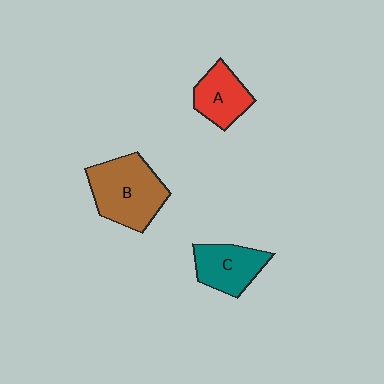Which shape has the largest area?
Shape B (brown).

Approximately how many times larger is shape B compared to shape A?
Approximately 1.7 times.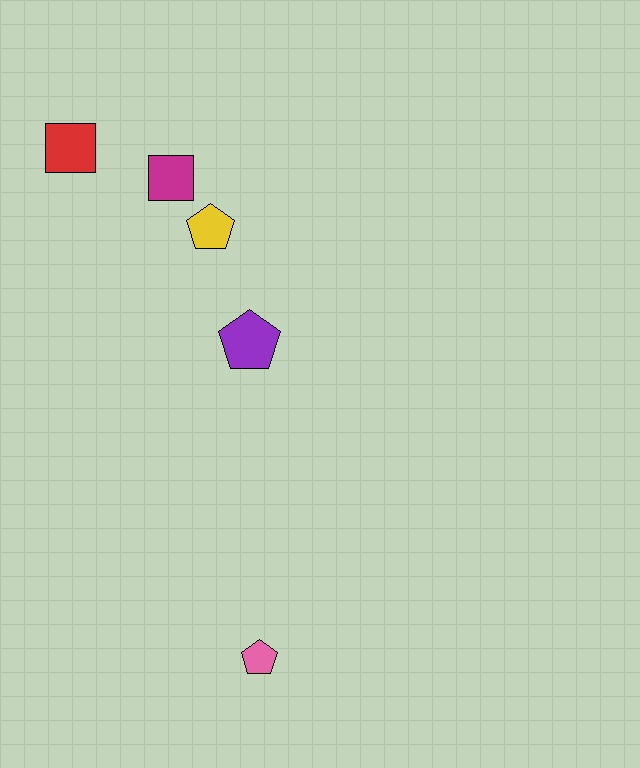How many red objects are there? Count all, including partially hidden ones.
There is 1 red object.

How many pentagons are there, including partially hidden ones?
There are 3 pentagons.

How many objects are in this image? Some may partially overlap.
There are 5 objects.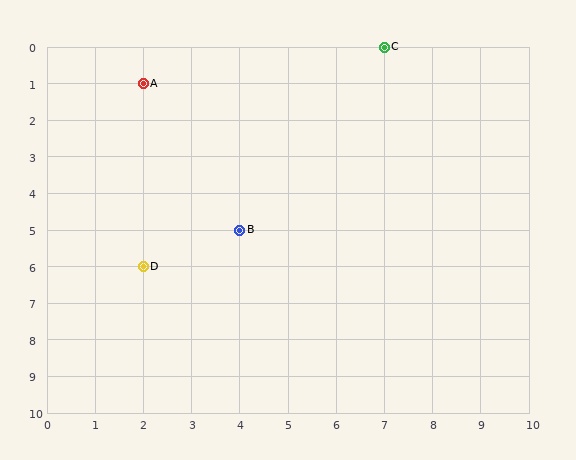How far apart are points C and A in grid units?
Points C and A are 5 columns and 1 row apart (about 5.1 grid units diagonally).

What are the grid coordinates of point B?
Point B is at grid coordinates (4, 5).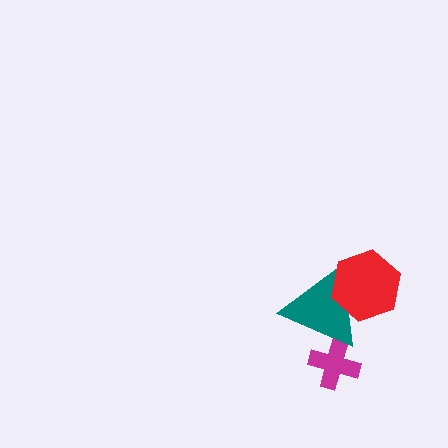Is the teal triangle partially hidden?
Yes, it is partially covered by another shape.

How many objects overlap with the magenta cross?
1 object overlaps with the magenta cross.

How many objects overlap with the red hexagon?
1 object overlaps with the red hexagon.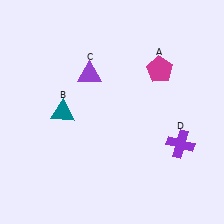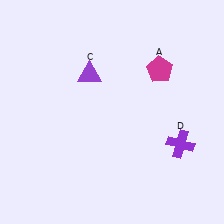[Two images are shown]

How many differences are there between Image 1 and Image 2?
There is 1 difference between the two images.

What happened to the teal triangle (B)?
The teal triangle (B) was removed in Image 2. It was in the bottom-left area of Image 1.